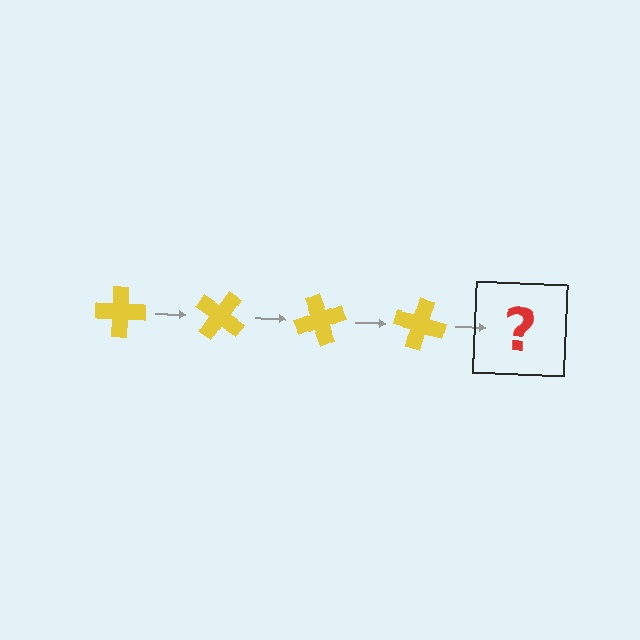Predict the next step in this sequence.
The next step is a yellow cross rotated 140 degrees.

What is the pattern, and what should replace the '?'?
The pattern is that the cross rotates 35 degrees each step. The '?' should be a yellow cross rotated 140 degrees.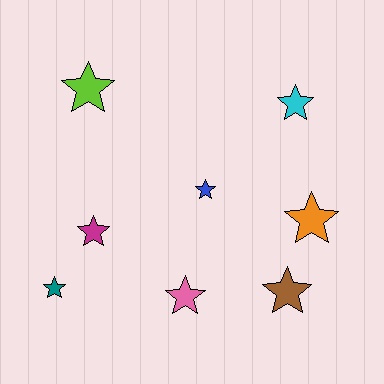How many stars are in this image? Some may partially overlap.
There are 8 stars.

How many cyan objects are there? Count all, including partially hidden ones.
There is 1 cyan object.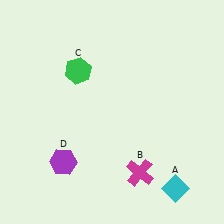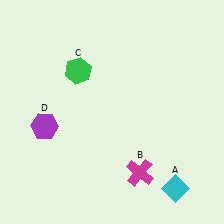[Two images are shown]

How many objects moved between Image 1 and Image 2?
1 object moved between the two images.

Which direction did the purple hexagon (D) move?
The purple hexagon (D) moved up.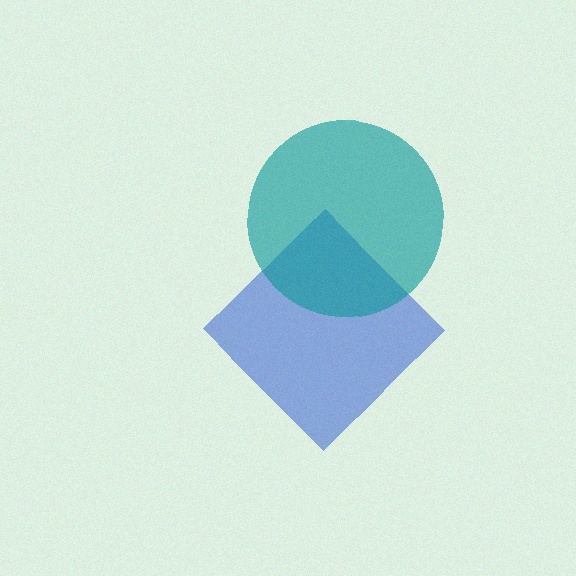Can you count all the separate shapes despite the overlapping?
Yes, there are 2 separate shapes.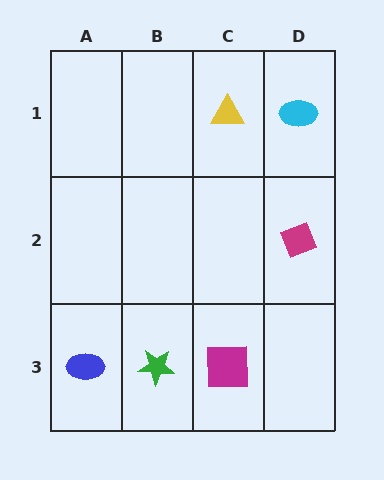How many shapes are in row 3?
3 shapes.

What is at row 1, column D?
A cyan ellipse.